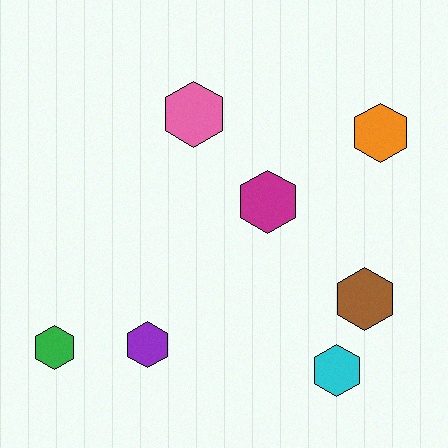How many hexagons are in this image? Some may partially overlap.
There are 7 hexagons.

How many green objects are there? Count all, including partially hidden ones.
There is 1 green object.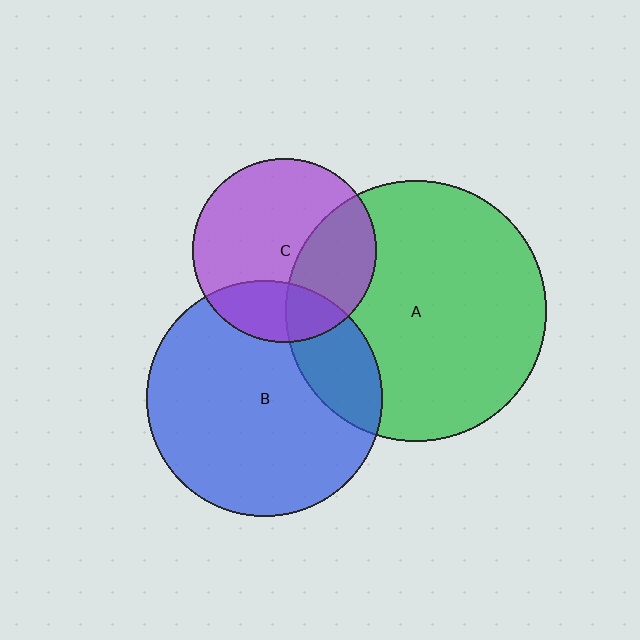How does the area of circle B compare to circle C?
Approximately 1.6 times.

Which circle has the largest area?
Circle A (green).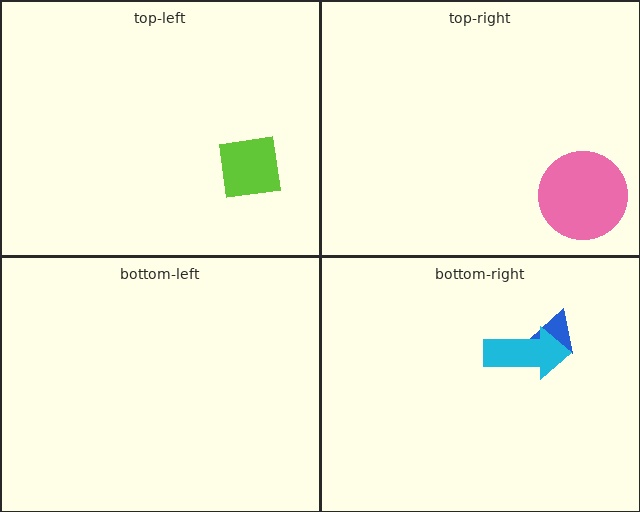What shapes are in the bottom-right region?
The blue triangle, the cyan arrow.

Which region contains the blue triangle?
The bottom-right region.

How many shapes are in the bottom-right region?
2.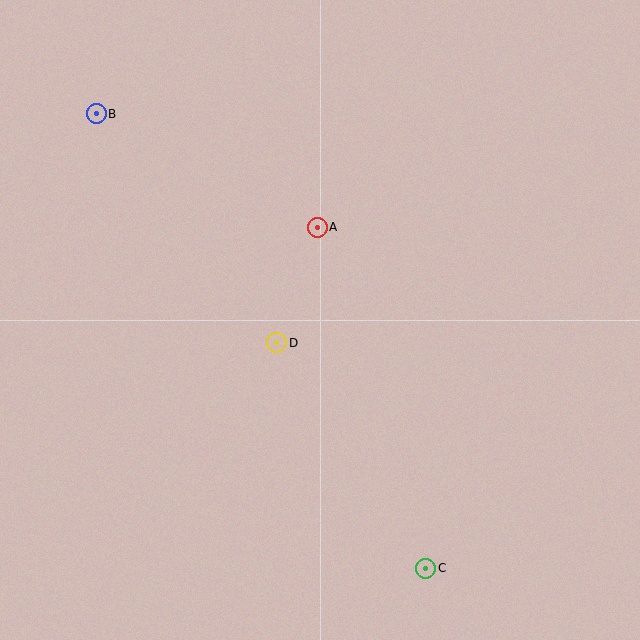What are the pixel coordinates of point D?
Point D is at (277, 343).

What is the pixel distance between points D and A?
The distance between D and A is 122 pixels.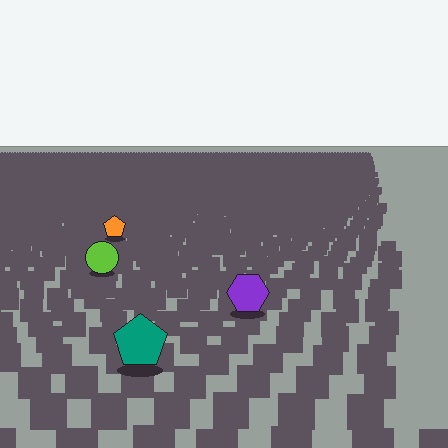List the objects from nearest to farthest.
From nearest to farthest: the teal pentagon, the purple hexagon, the lime circle, the orange pentagon.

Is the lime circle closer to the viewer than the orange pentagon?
Yes. The lime circle is closer — you can tell from the texture gradient: the ground texture is coarser near it.